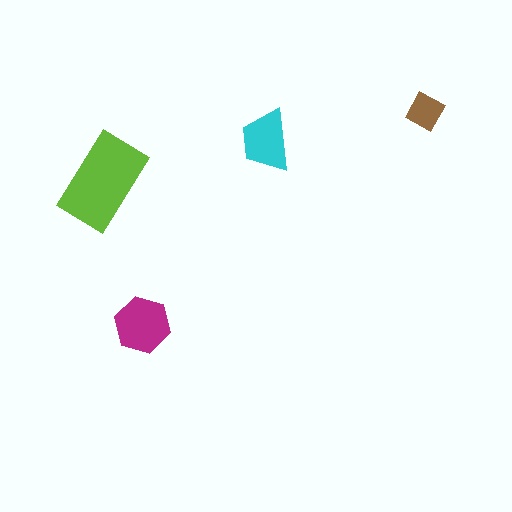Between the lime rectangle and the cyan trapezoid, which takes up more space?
The lime rectangle.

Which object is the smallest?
The brown diamond.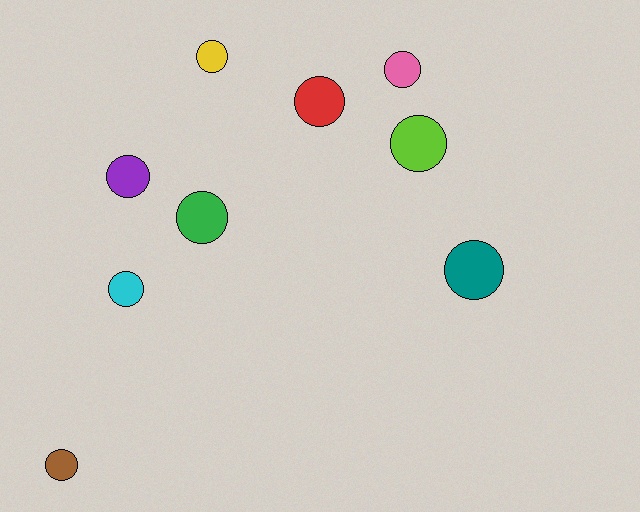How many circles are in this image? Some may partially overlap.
There are 9 circles.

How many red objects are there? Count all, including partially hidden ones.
There is 1 red object.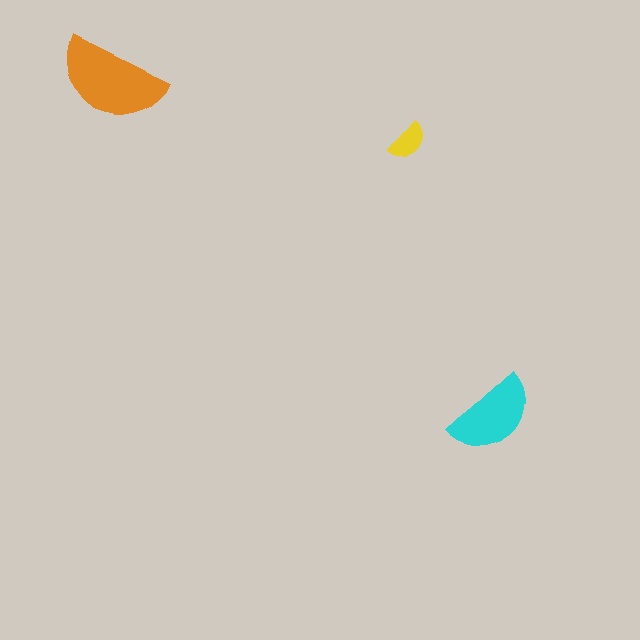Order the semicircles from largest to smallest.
the orange one, the cyan one, the yellow one.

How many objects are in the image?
There are 3 objects in the image.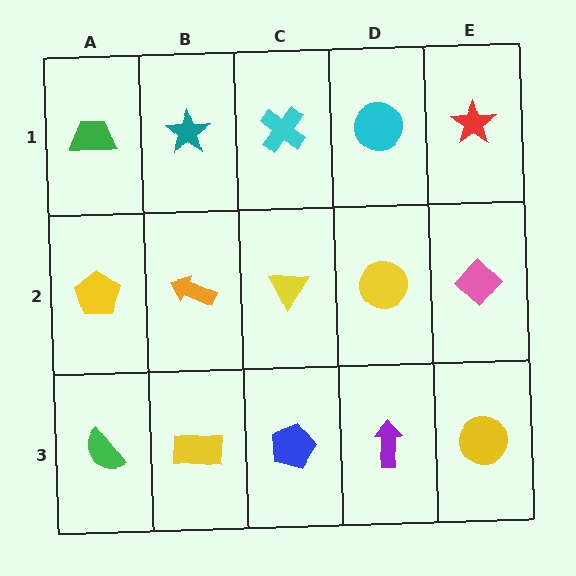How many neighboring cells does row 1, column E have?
2.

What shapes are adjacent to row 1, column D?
A yellow circle (row 2, column D), a cyan cross (row 1, column C), a red star (row 1, column E).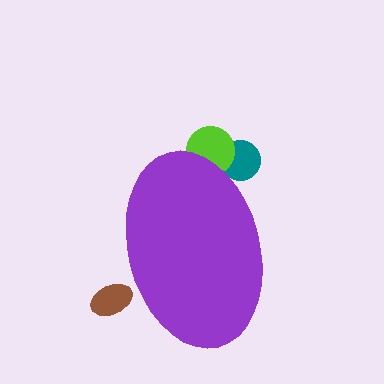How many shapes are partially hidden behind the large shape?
3 shapes are partially hidden.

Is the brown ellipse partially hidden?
Yes, the brown ellipse is partially hidden behind the purple ellipse.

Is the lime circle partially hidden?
Yes, the lime circle is partially hidden behind the purple ellipse.